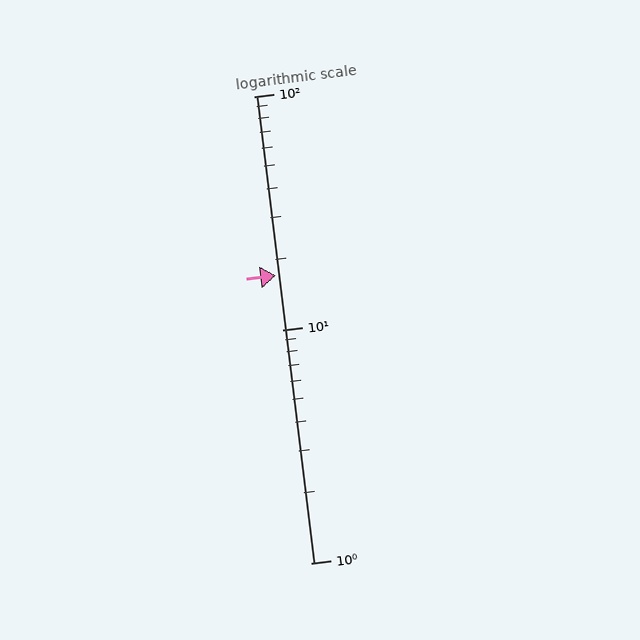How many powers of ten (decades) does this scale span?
The scale spans 2 decades, from 1 to 100.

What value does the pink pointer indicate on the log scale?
The pointer indicates approximately 17.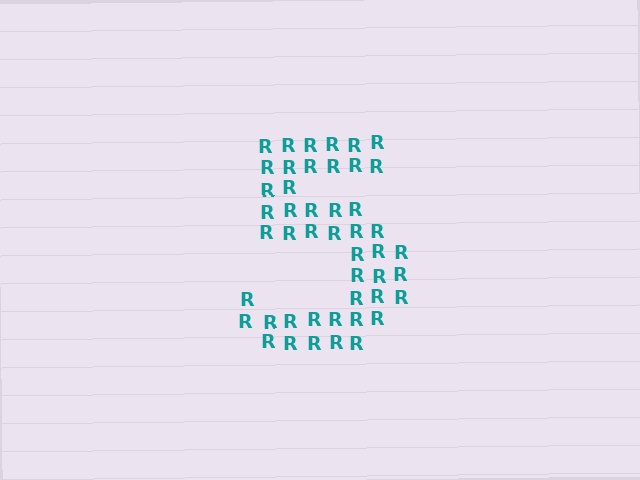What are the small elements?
The small elements are letter R's.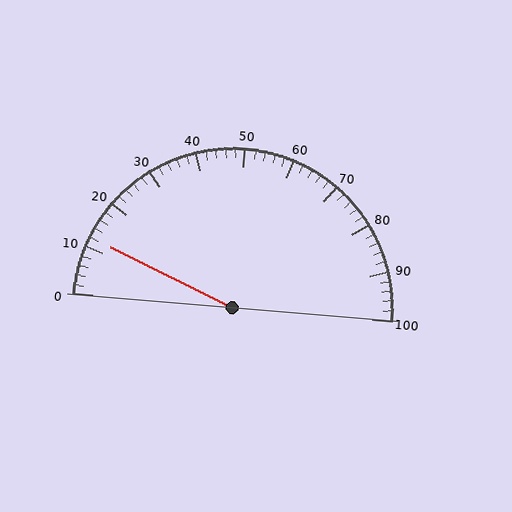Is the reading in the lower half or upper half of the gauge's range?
The reading is in the lower half of the range (0 to 100).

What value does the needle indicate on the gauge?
The needle indicates approximately 12.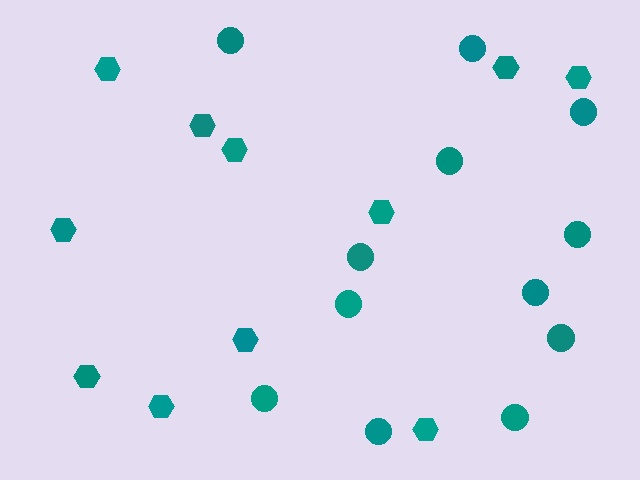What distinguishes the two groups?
There are 2 groups: one group of hexagons (11) and one group of circles (12).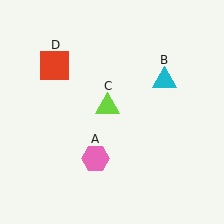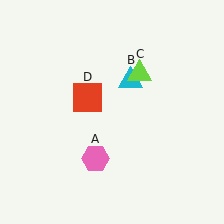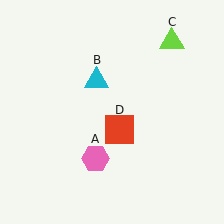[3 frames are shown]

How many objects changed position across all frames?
3 objects changed position: cyan triangle (object B), lime triangle (object C), red square (object D).